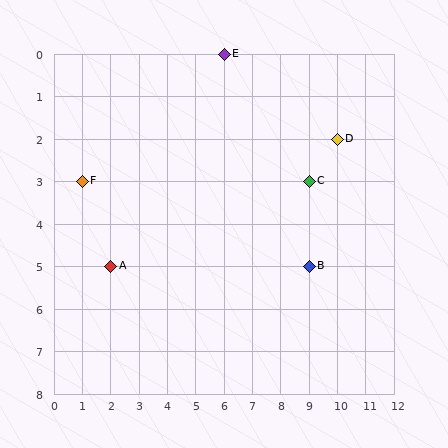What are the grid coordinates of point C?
Point C is at grid coordinates (9, 3).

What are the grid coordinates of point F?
Point F is at grid coordinates (1, 3).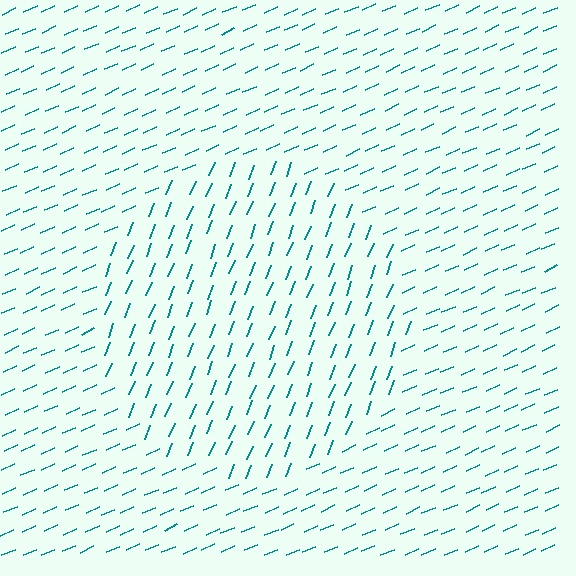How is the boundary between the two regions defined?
The boundary is defined purely by a change in line orientation (approximately 45 degrees difference). All lines are the same color and thickness.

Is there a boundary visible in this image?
Yes, there is a texture boundary formed by a change in line orientation.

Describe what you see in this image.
The image is filled with small teal line segments. A circle region in the image has lines oriented differently from the surrounding lines, creating a visible texture boundary.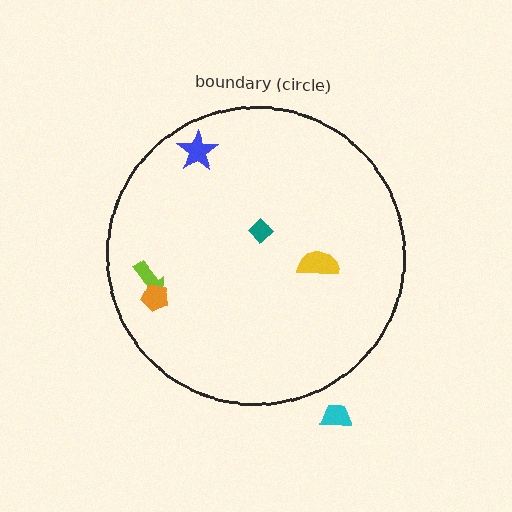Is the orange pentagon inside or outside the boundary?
Inside.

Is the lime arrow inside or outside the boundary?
Inside.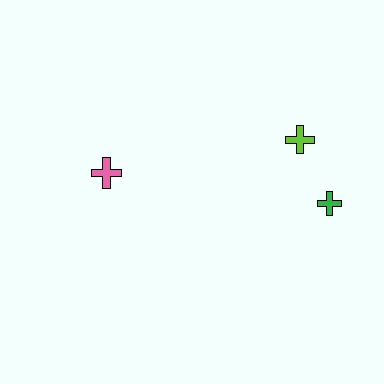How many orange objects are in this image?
There are no orange objects.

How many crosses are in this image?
There are 3 crosses.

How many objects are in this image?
There are 3 objects.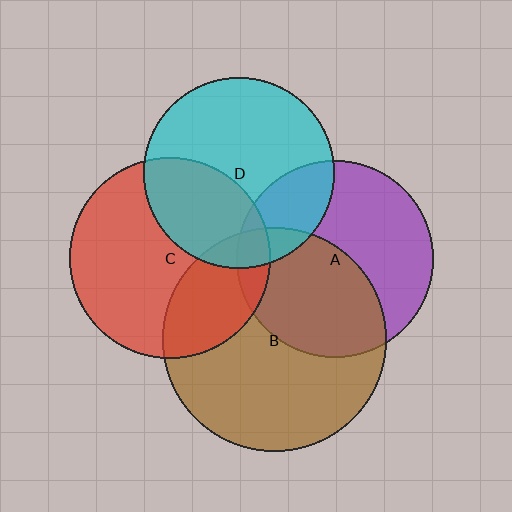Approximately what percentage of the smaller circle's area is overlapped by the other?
Approximately 45%.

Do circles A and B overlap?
Yes.